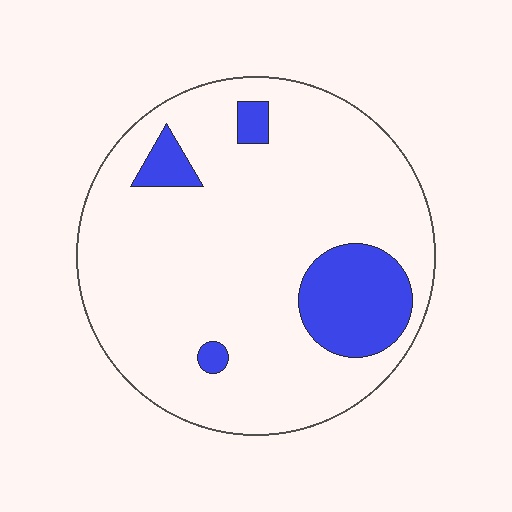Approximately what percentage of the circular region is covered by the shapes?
Approximately 15%.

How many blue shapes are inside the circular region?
4.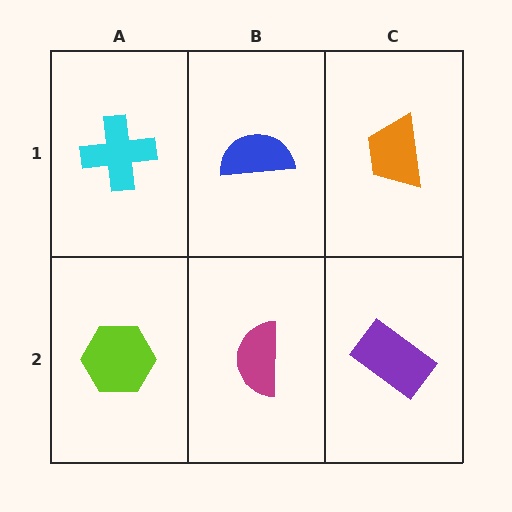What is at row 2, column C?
A purple rectangle.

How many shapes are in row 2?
3 shapes.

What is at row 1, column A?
A cyan cross.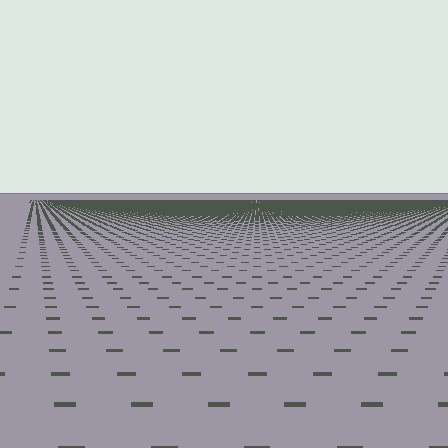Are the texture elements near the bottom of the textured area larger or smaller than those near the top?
Larger. Near the bottom, elements are closer to the viewer and appear at a bigger on-screen size.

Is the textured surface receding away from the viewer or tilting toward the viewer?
The surface is receding away from the viewer. Texture elements get smaller and denser toward the top.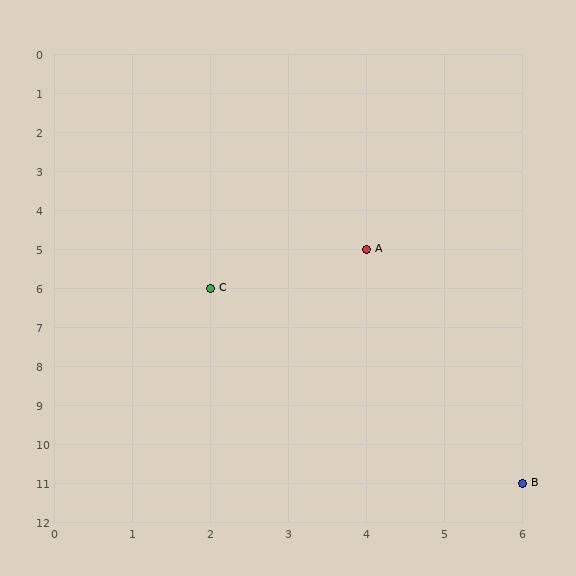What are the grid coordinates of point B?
Point B is at grid coordinates (6, 11).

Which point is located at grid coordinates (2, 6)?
Point C is at (2, 6).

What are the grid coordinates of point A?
Point A is at grid coordinates (4, 5).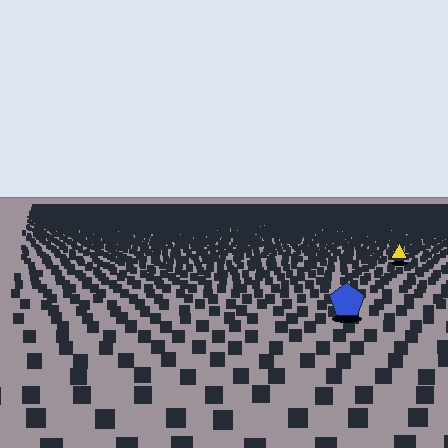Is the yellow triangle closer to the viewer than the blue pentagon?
No. The blue pentagon is closer — you can tell from the texture gradient: the ground texture is coarser near it.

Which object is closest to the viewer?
The blue pentagon is closest. The texture marks near it are larger and more spread out.